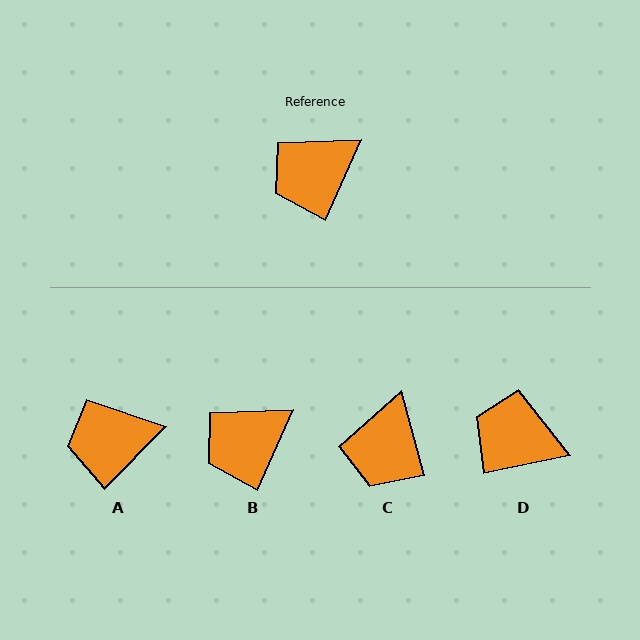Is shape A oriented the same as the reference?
No, it is off by about 21 degrees.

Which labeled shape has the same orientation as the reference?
B.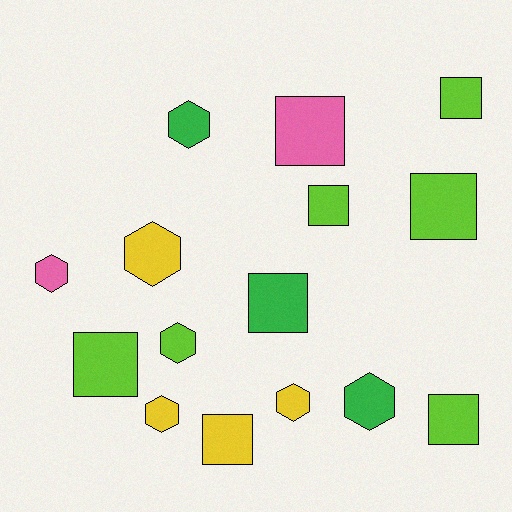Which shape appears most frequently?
Square, with 8 objects.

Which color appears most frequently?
Lime, with 6 objects.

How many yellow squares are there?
There is 1 yellow square.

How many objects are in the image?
There are 15 objects.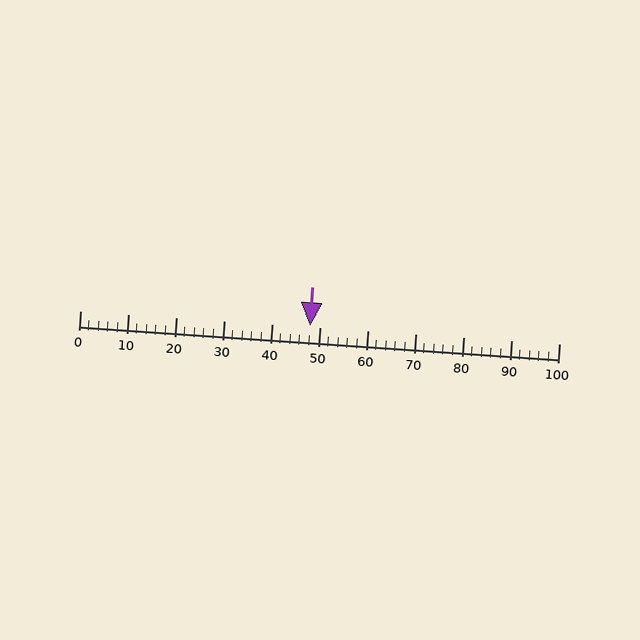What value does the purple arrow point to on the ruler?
The purple arrow points to approximately 48.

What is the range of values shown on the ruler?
The ruler shows values from 0 to 100.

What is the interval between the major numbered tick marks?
The major tick marks are spaced 10 units apart.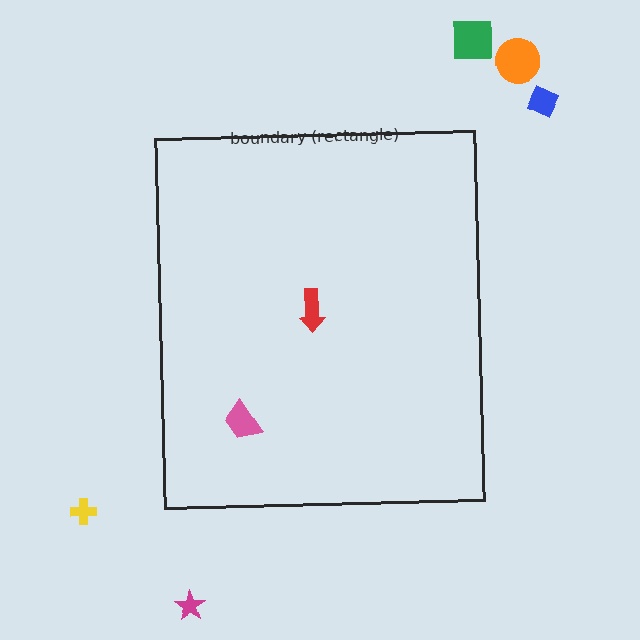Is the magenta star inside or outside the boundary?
Outside.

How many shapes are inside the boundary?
2 inside, 5 outside.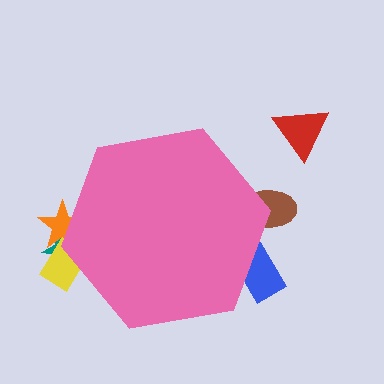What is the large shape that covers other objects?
A pink hexagon.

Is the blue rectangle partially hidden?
Yes, the blue rectangle is partially hidden behind the pink hexagon.